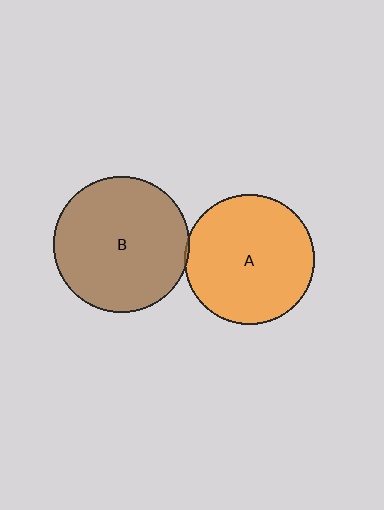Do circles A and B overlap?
Yes.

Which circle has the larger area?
Circle B (brown).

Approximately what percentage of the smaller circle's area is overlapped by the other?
Approximately 5%.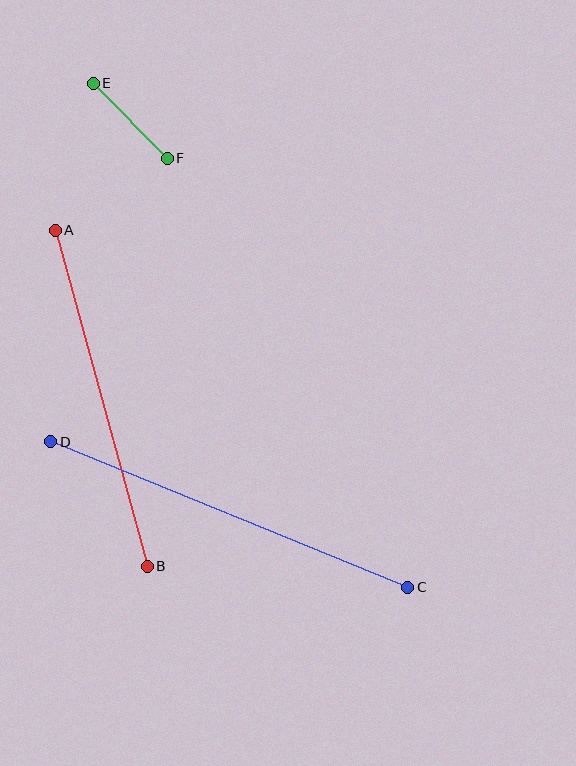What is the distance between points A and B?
The distance is approximately 348 pixels.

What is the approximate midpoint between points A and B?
The midpoint is at approximately (101, 398) pixels.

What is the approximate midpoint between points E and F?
The midpoint is at approximately (130, 121) pixels.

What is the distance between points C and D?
The distance is approximately 385 pixels.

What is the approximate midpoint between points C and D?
The midpoint is at approximately (229, 514) pixels.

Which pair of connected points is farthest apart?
Points C and D are farthest apart.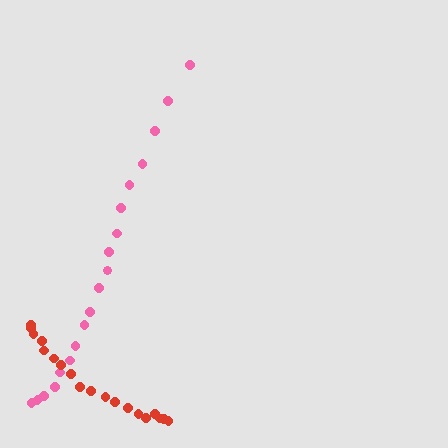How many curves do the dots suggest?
There are 2 distinct paths.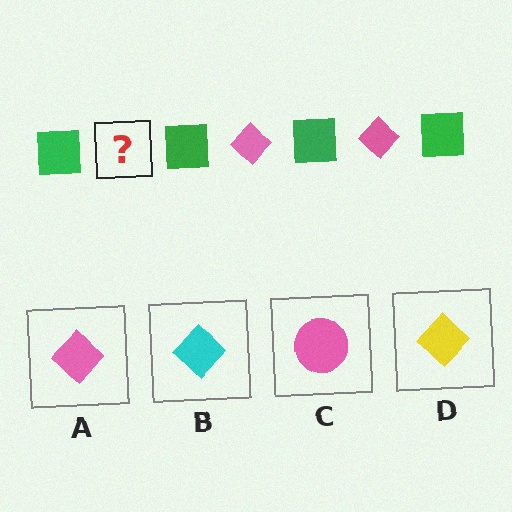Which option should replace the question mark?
Option A.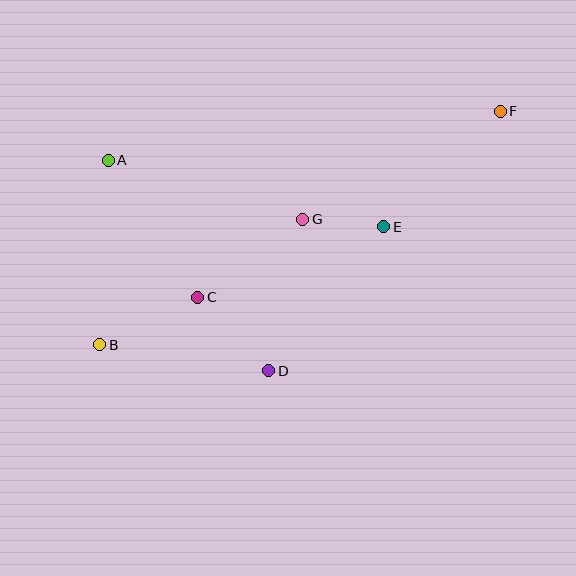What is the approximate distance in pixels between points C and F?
The distance between C and F is approximately 355 pixels.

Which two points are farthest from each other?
Points B and F are farthest from each other.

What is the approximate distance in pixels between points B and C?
The distance between B and C is approximately 109 pixels.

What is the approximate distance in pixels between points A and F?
The distance between A and F is approximately 395 pixels.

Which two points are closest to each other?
Points E and G are closest to each other.